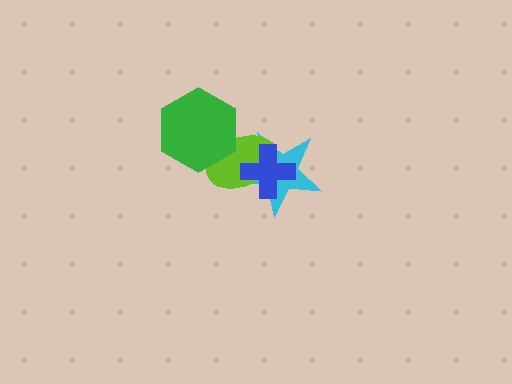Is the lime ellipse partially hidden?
Yes, it is partially covered by another shape.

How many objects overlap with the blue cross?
2 objects overlap with the blue cross.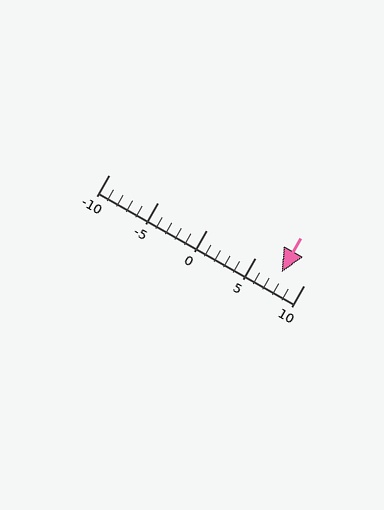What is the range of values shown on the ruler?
The ruler shows values from -10 to 10.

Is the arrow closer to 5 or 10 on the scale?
The arrow is closer to 10.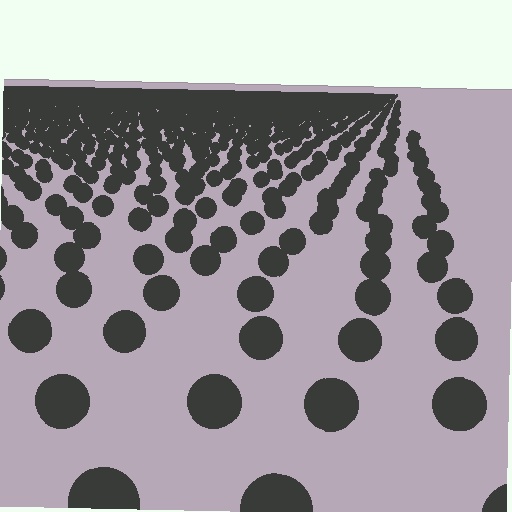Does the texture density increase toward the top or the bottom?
Density increases toward the top.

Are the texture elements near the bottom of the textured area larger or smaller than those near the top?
Larger. Near the bottom, elements are closer to the viewer and appear at a bigger on-screen size.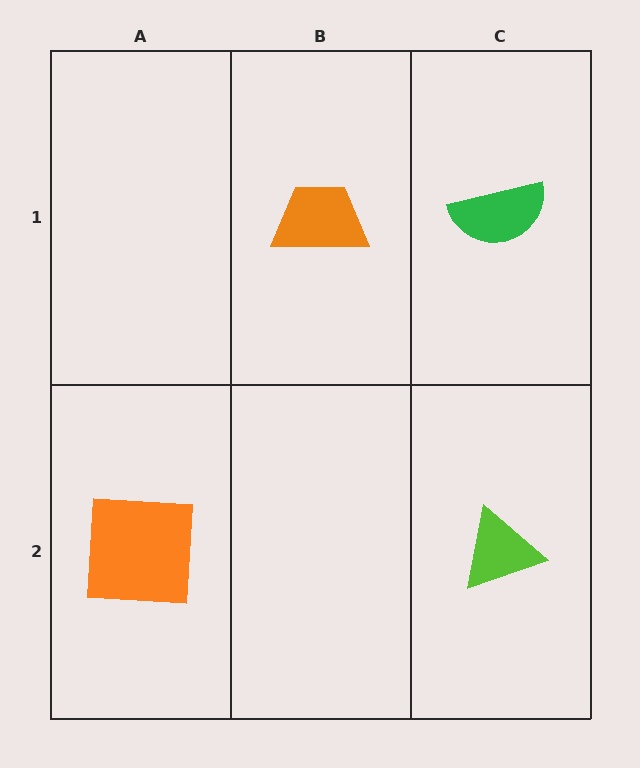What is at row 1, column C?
A green semicircle.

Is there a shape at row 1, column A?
No, that cell is empty.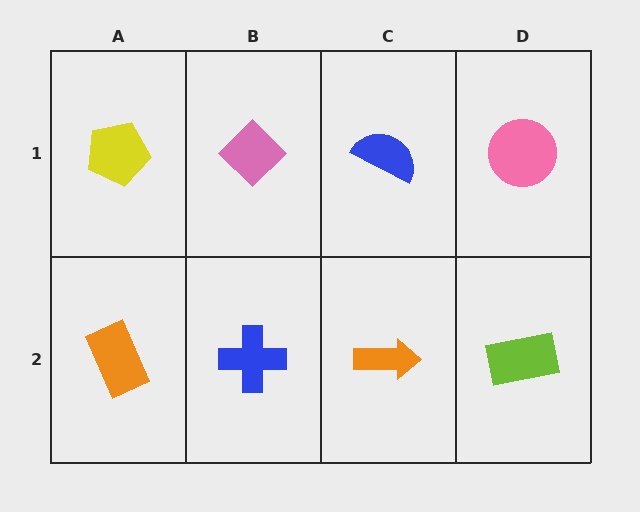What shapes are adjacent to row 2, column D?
A pink circle (row 1, column D), an orange arrow (row 2, column C).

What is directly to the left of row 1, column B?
A yellow pentagon.